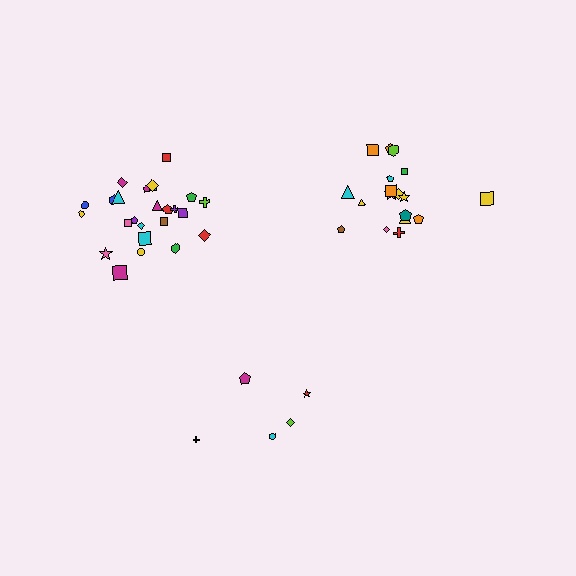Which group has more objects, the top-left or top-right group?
The top-left group.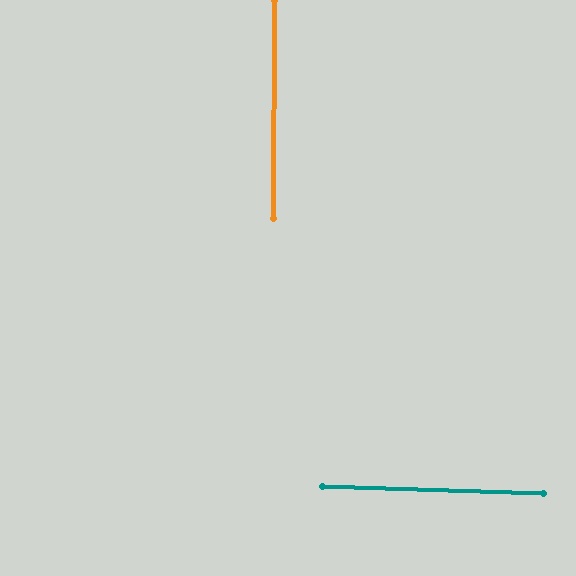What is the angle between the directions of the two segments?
Approximately 88 degrees.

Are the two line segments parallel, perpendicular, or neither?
Perpendicular — they meet at approximately 88°.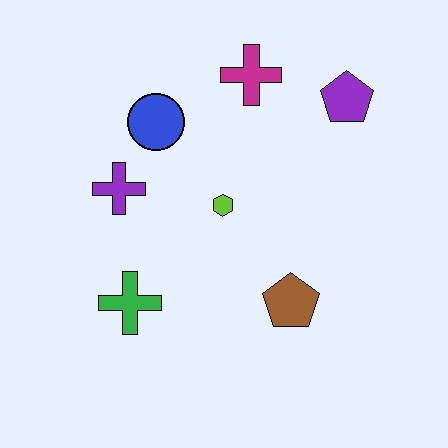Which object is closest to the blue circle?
The purple cross is closest to the blue circle.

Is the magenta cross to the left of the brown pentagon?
Yes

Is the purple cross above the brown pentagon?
Yes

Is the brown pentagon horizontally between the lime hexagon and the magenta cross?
No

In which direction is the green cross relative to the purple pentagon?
The green cross is to the left of the purple pentagon.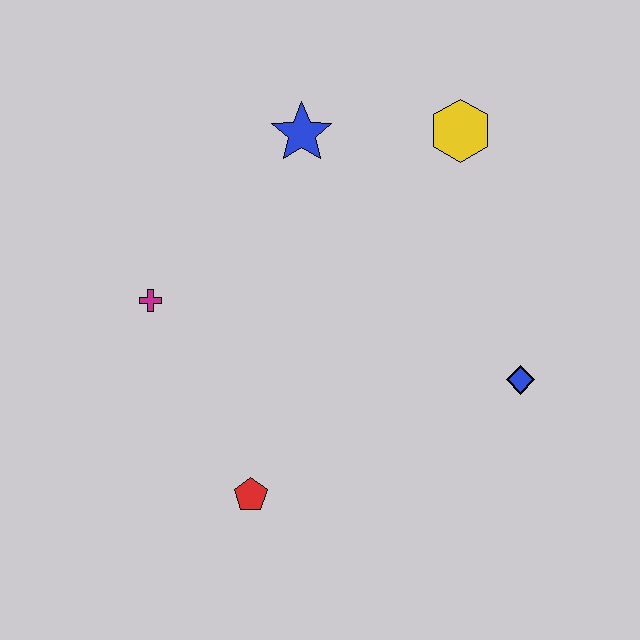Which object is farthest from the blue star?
The red pentagon is farthest from the blue star.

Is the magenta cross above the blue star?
No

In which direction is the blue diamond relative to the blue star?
The blue diamond is below the blue star.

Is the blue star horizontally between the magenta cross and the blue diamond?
Yes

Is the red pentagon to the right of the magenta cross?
Yes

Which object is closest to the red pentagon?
The magenta cross is closest to the red pentagon.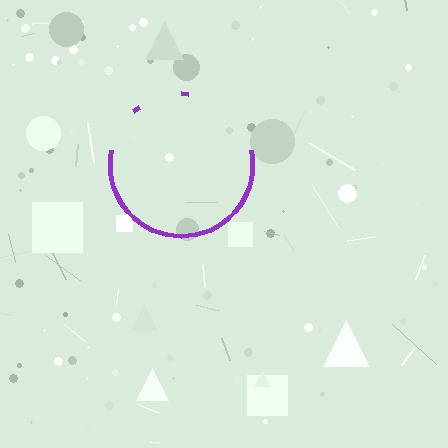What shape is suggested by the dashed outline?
The dashed outline suggests a circle.